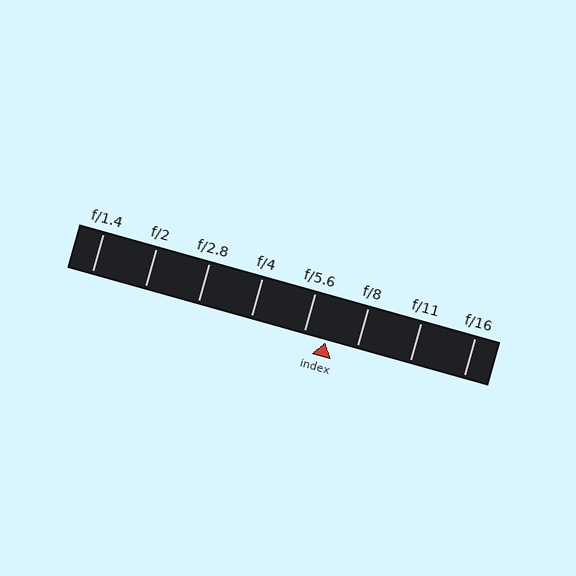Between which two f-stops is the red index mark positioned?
The index mark is between f/5.6 and f/8.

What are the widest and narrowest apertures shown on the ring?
The widest aperture shown is f/1.4 and the narrowest is f/16.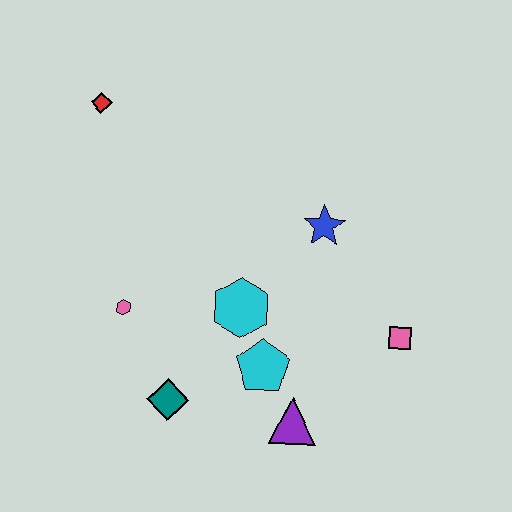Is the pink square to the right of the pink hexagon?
Yes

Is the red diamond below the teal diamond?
No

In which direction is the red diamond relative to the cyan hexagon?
The red diamond is above the cyan hexagon.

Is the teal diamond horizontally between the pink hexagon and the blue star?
Yes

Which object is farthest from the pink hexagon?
The pink square is farthest from the pink hexagon.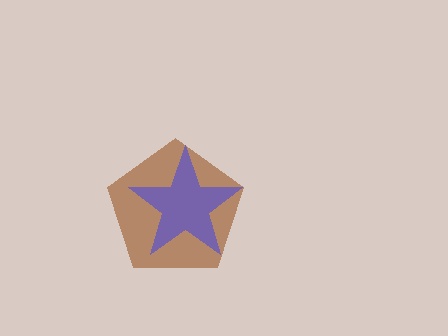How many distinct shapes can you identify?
There are 2 distinct shapes: a brown pentagon, a blue star.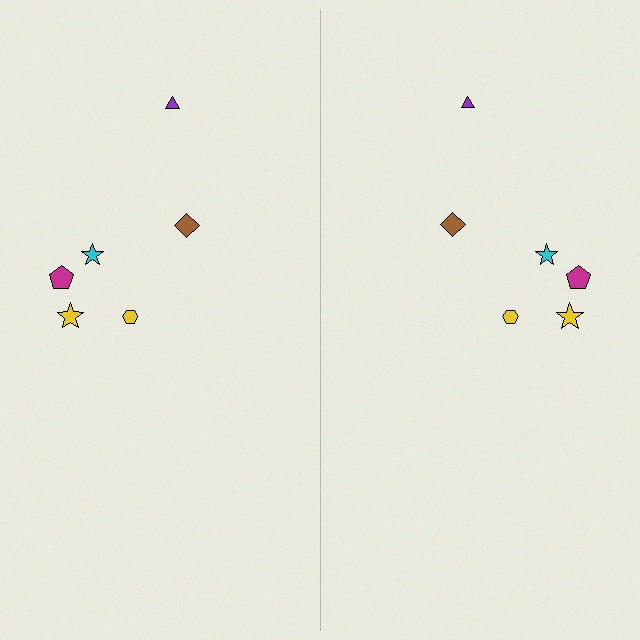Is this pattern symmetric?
Yes, this pattern has bilateral (reflection) symmetry.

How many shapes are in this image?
There are 12 shapes in this image.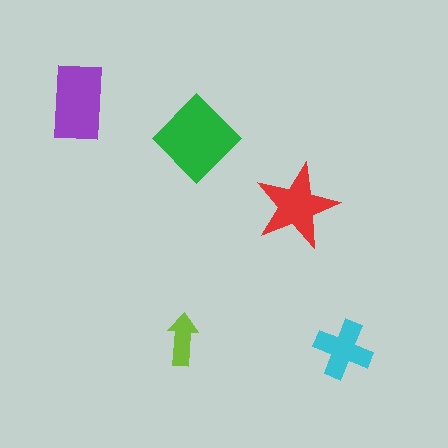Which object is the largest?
The green diamond.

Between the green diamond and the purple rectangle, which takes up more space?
The green diamond.